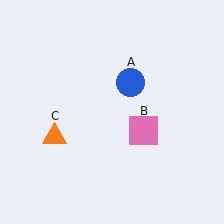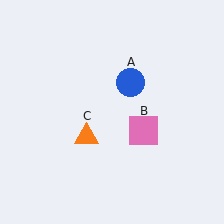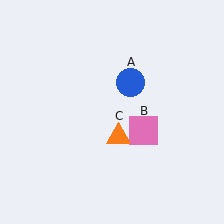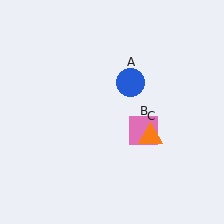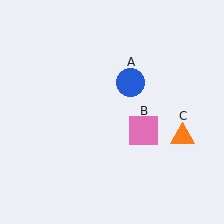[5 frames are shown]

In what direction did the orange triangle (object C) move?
The orange triangle (object C) moved right.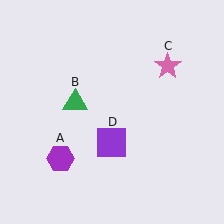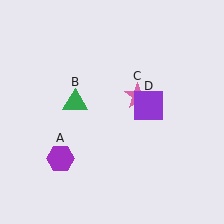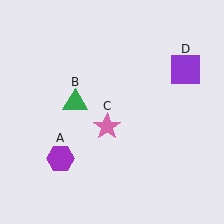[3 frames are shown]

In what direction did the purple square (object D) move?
The purple square (object D) moved up and to the right.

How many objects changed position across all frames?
2 objects changed position: pink star (object C), purple square (object D).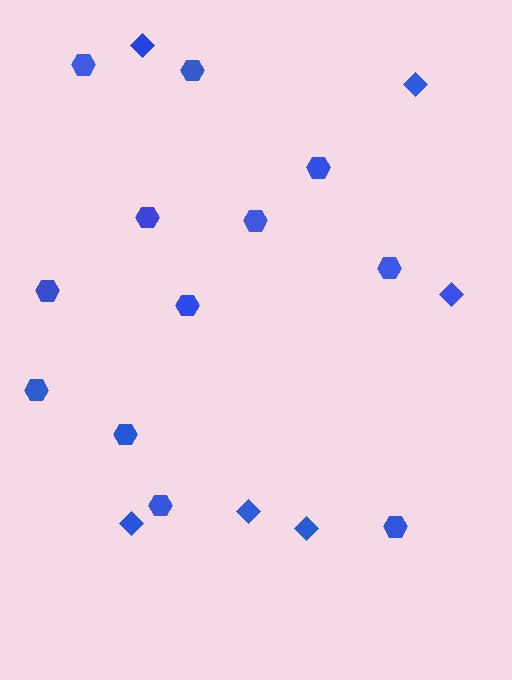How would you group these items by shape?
There are 2 groups: one group of diamonds (6) and one group of hexagons (12).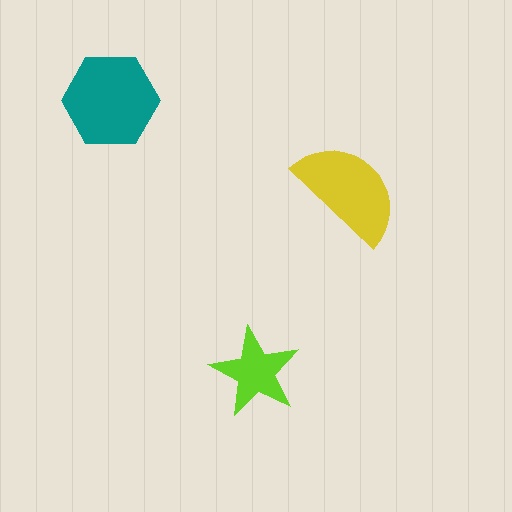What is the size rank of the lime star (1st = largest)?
3rd.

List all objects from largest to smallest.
The teal hexagon, the yellow semicircle, the lime star.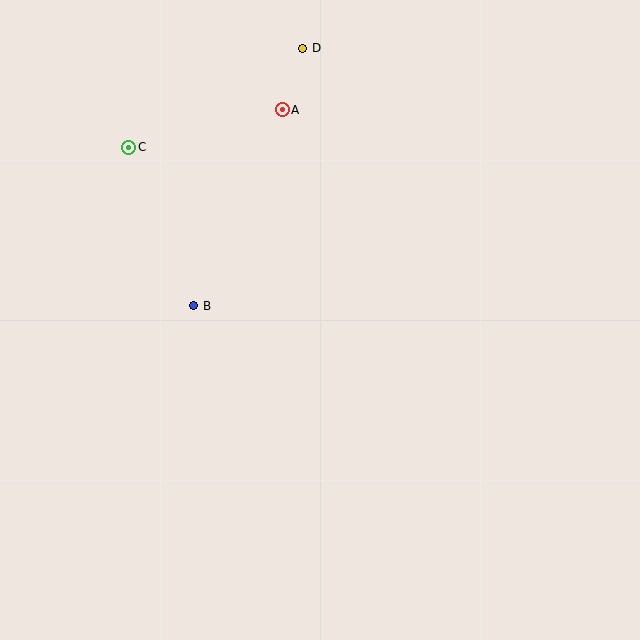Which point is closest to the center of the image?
Point B at (194, 306) is closest to the center.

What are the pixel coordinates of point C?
Point C is at (129, 147).